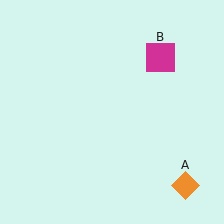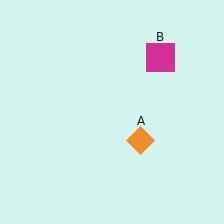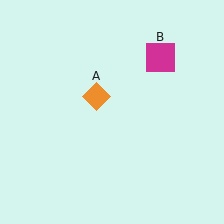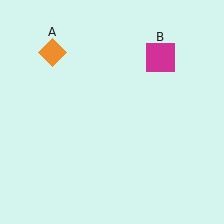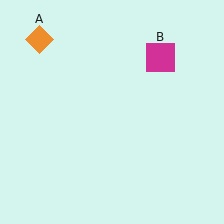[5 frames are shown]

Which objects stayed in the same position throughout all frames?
Magenta square (object B) remained stationary.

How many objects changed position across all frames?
1 object changed position: orange diamond (object A).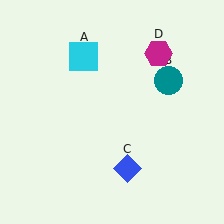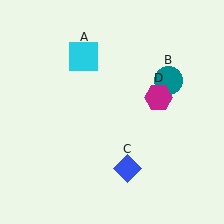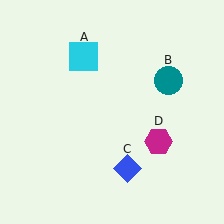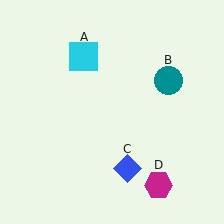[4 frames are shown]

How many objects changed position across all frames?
1 object changed position: magenta hexagon (object D).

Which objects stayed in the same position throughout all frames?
Cyan square (object A) and teal circle (object B) and blue diamond (object C) remained stationary.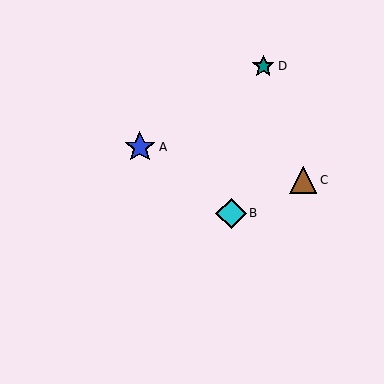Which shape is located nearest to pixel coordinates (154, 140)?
The blue star (labeled A) at (140, 147) is nearest to that location.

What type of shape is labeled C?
Shape C is a brown triangle.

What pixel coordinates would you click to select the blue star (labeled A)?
Click at (140, 147) to select the blue star A.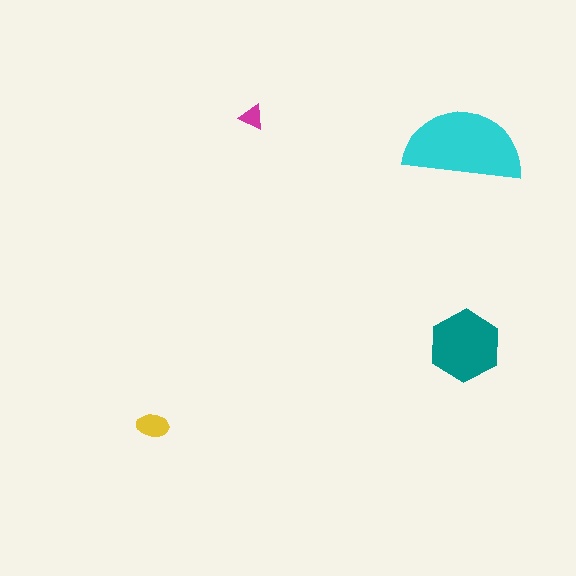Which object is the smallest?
The magenta triangle.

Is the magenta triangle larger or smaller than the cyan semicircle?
Smaller.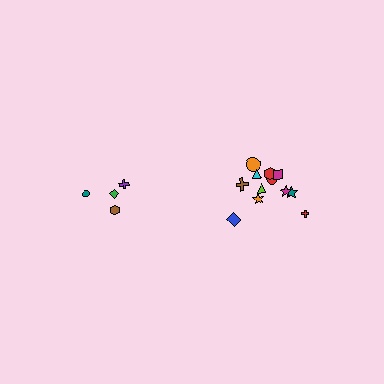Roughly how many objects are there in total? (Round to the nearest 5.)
Roughly 15 objects in total.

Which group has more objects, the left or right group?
The right group.